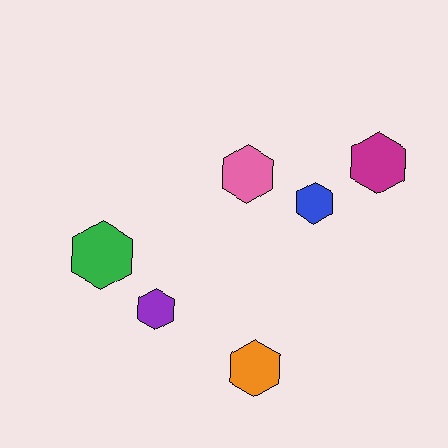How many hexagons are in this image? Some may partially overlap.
There are 6 hexagons.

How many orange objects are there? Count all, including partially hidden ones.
There is 1 orange object.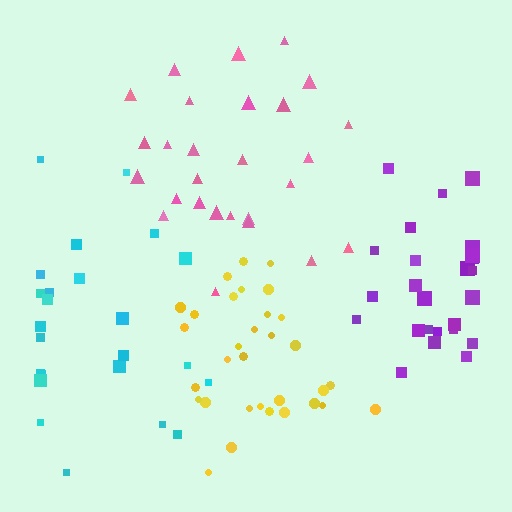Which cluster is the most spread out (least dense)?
Cyan.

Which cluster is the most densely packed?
Yellow.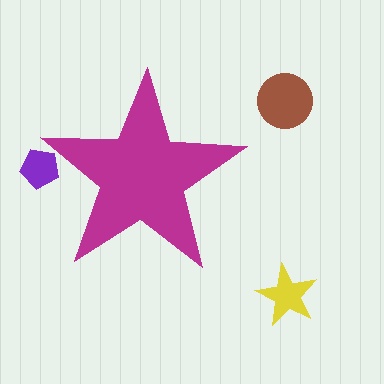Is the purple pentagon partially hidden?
Yes, the purple pentagon is partially hidden behind the magenta star.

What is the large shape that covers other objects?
A magenta star.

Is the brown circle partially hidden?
No, the brown circle is fully visible.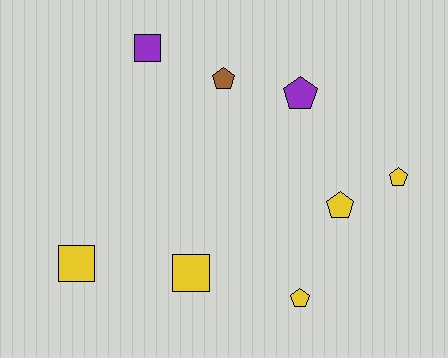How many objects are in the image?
There are 8 objects.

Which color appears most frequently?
Yellow, with 5 objects.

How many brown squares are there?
There are no brown squares.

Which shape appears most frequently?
Pentagon, with 5 objects.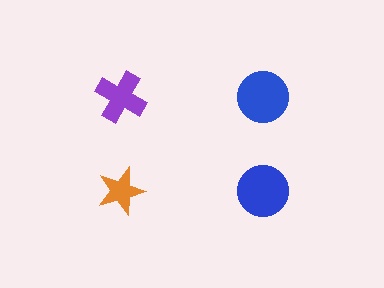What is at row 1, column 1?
A purple cross.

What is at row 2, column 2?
A blue circle.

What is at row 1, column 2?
A blue circle.